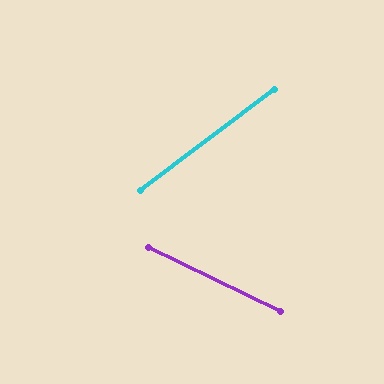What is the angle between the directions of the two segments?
Approximately 63 degrees.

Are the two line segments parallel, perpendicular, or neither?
Neither parallel nor perpendicular — they differ by about 63°.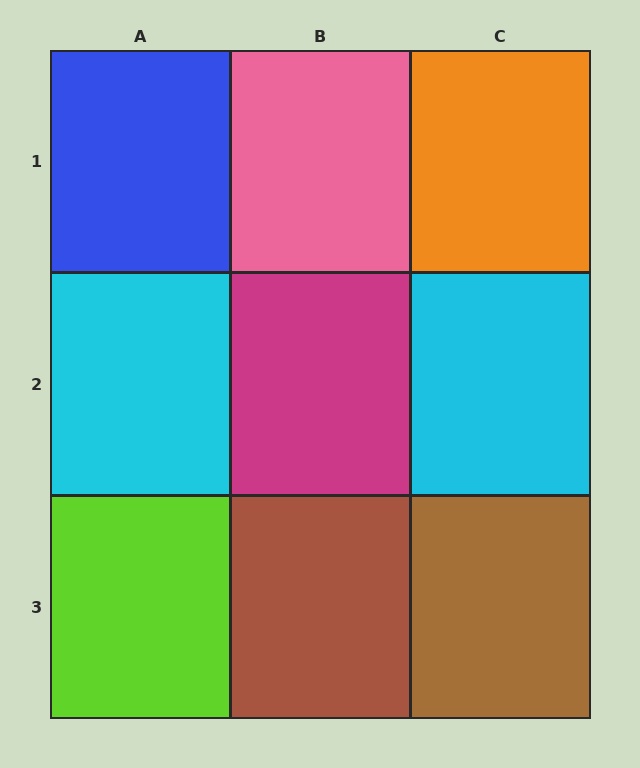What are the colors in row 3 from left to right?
Lime, brown, brown.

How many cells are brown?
2 cells are brown.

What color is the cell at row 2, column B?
Magenta.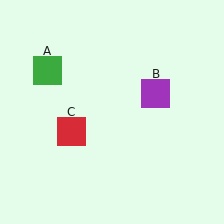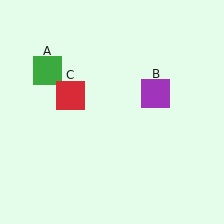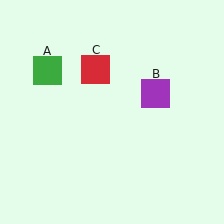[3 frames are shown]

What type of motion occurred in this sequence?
The red square (object C) rotated clockwise around the center of the scene.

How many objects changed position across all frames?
1 object changed position: red square (object C).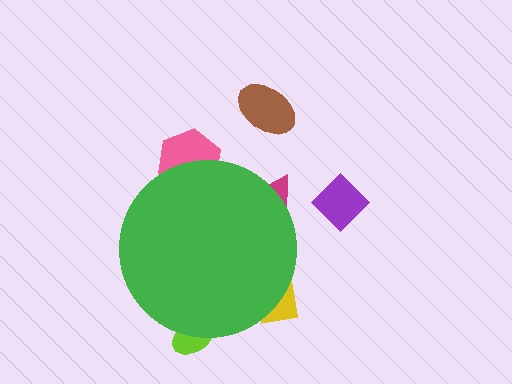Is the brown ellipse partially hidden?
No, the brown ellipse is fully visible.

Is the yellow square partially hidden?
Yes, the yellow square is partially hidden behind the green circle.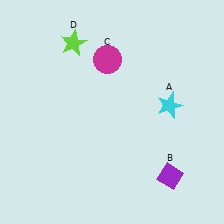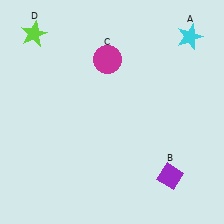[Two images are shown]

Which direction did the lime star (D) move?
The lime star (D) moved left.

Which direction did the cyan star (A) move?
The cyan star (A) moved up.